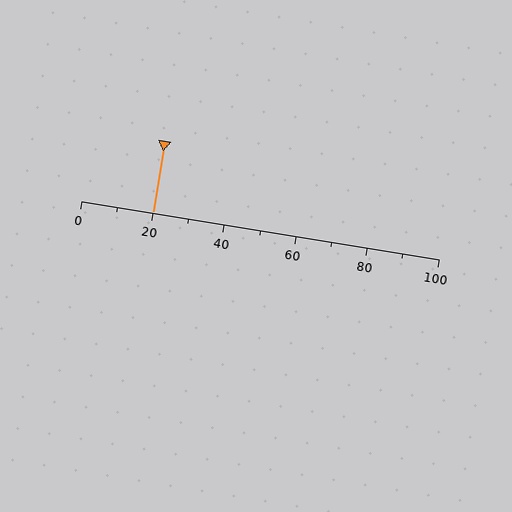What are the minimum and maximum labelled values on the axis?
The axis runs from 0 to 100.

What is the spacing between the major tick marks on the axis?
The major ticks are spaced 20 apart.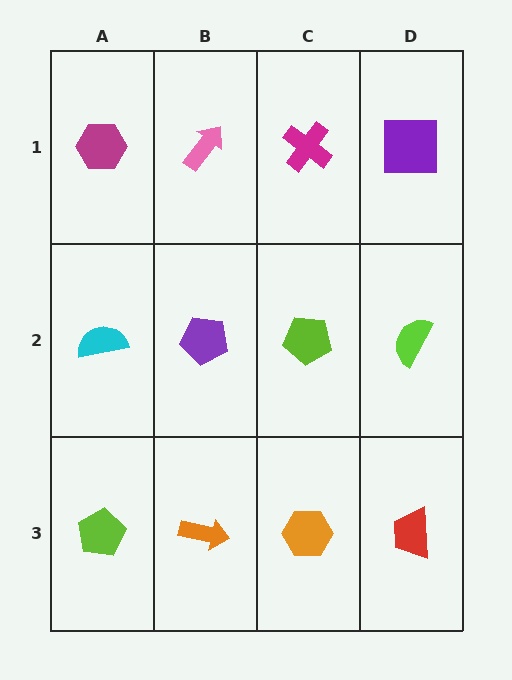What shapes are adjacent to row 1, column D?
A lime semicircle (row 2, column D), a magenta cross (row 1, column C).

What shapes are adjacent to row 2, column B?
A pink arrow (row 1, column B), an orange arrow (row 3, column B), a cyan semicircle (row 2, column A), a lime pentagon (row 2, column C).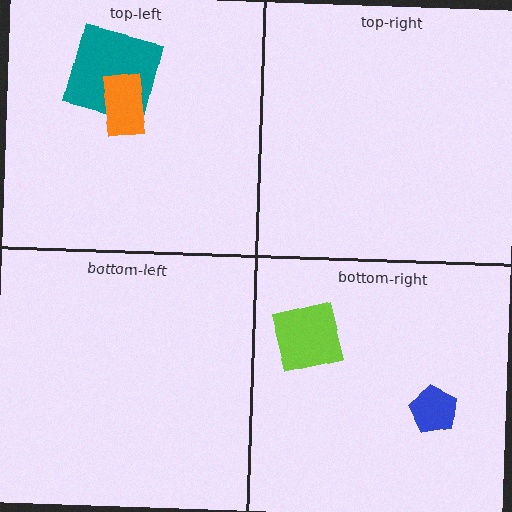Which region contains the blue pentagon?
The bottom-right region.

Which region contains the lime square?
The bottom-right region.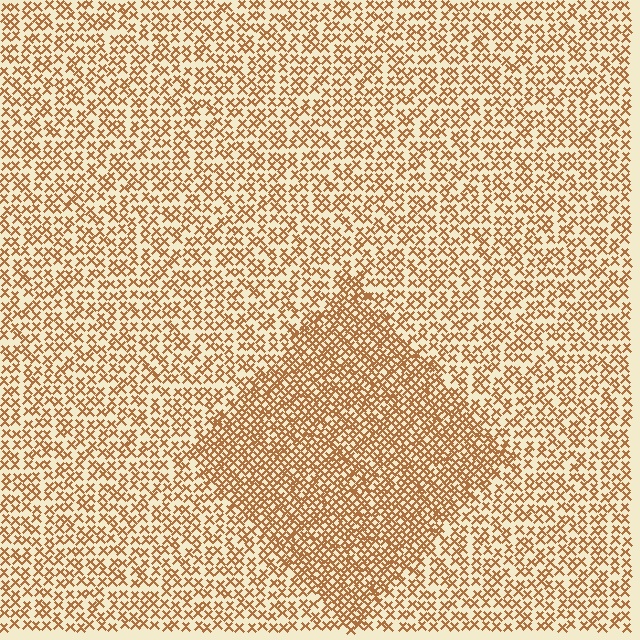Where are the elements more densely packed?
The elements are more densely packed inside the diamond boundary.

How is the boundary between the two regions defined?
The boundary is defined by a change in element density (approximately 1.8x ratio). All elements are the same color, size, and shape.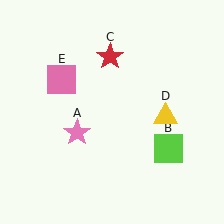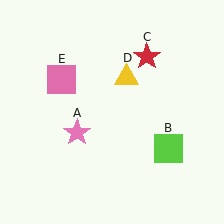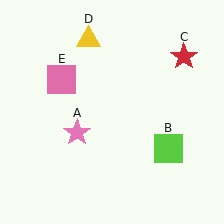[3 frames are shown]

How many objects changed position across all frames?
2 objects changed position: red star (object C), yellow triangle (object D).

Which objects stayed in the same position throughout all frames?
Pink star (object A) and lime square (object B) and pink square (object E) remained stationary.